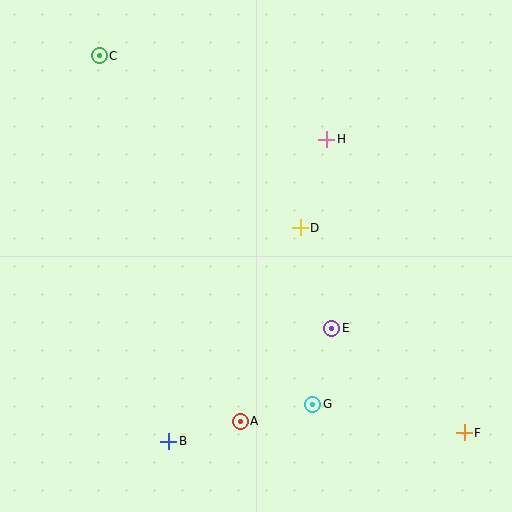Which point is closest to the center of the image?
Point D at (300, 228) is closest to the center.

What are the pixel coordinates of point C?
Point C is at (99, 56).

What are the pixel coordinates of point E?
Point E is at (332, 328).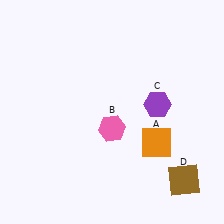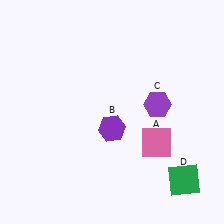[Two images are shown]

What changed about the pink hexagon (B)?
In Image 1, B is pink. In Image 2, it changed to purple.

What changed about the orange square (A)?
In Image 1, A is orange. In Image 2, it changed to pink.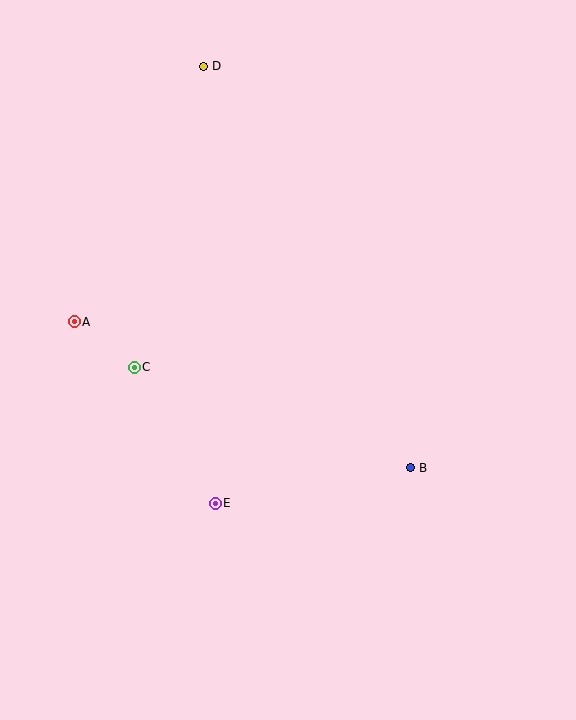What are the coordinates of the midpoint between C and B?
The midpoint between C and B is at (272, 418).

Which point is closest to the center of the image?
Point C at (134, 367) is closest to the center.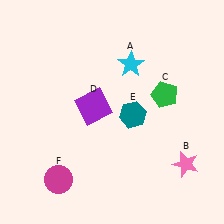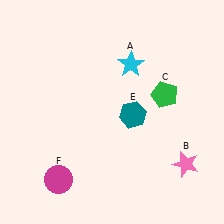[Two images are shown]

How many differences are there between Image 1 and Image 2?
There is 1 difference between the two images.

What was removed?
The purple square (D) was removed in Image 2.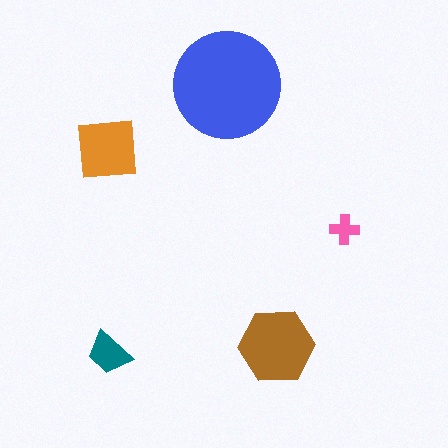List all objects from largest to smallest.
The blue circle, the brown hexagon, the orange square, the teal trapezoid, the pink cross.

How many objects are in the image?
There are 5 objects in the image.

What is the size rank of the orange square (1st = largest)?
3rd.